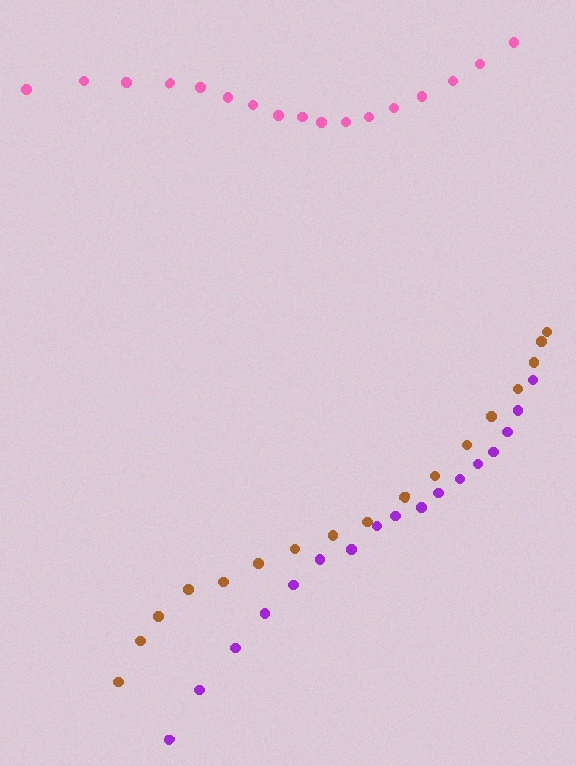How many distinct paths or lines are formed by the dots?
There are 3 distinct paths.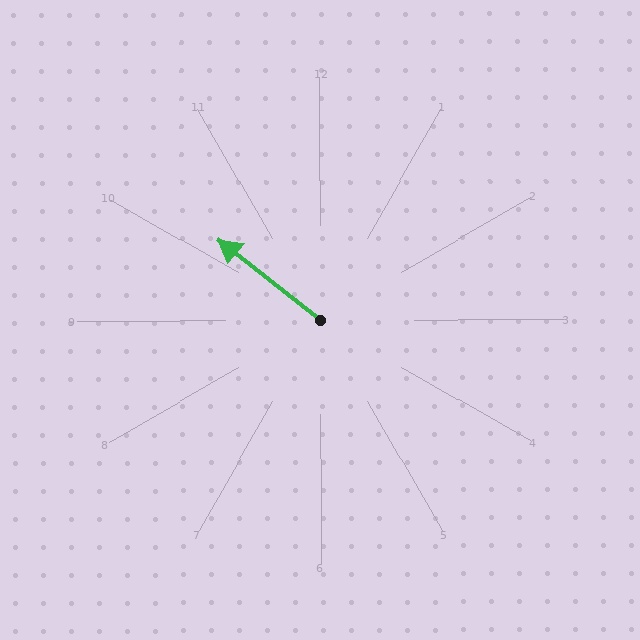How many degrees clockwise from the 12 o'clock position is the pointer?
Approximately 308 degrees.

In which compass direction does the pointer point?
Northwest.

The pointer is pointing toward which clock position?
Roughly 10 o'clock.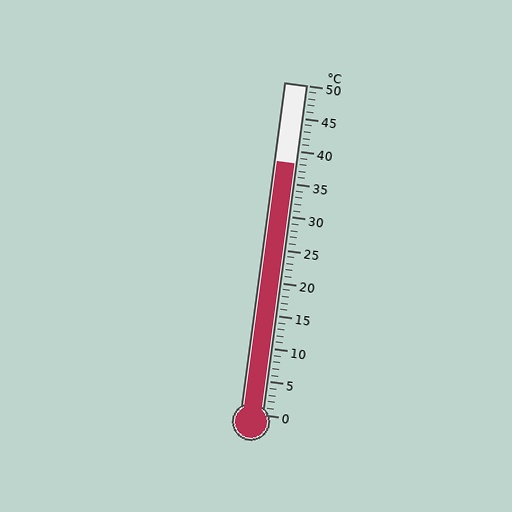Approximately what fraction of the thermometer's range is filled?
The thermometer is filled to approximately 75% of its range.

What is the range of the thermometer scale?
The thermometer scale ranges from 0°C to 50°C.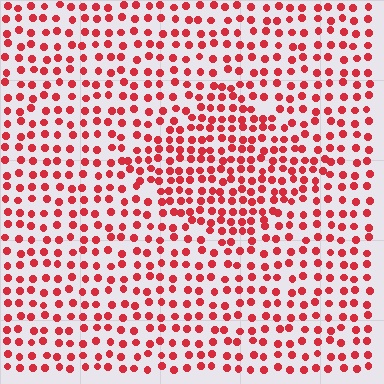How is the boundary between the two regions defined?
The boundary is defined by a change in element density (approximately 1.6x ratio). All elements are the same color, size, and shape.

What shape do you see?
I see a diamond.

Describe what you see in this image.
The image contains small red elements arranged at two different densities. A diamond-shaped region is visible where the elements are more densely packed than the surrounding area.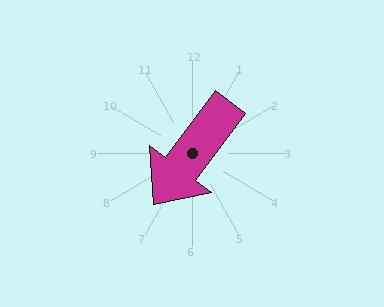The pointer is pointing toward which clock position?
Roughly 7 o'clock.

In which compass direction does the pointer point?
Southwest.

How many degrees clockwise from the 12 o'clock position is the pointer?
Approximately 217 degrees.